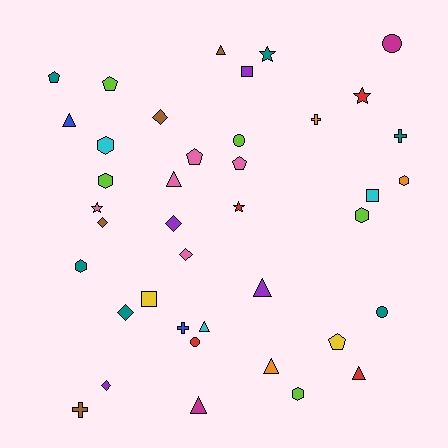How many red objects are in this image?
There are 4 red objects.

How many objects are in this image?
There are 40 objects.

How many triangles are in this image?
There are 8 triangles.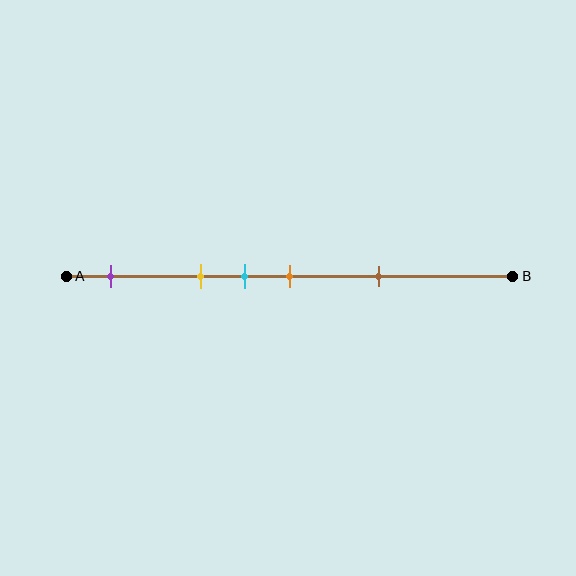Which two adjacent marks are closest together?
The cyan and orange marks are the closest adjacent pair.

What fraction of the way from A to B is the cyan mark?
The cyan mark is approximately 40% (0.4) of the way from A to B.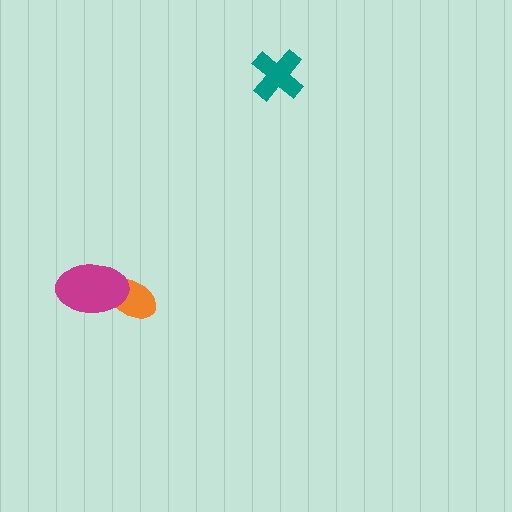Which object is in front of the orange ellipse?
The magenta ellipse is in front of the orange ellipse.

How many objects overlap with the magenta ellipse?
1 object overlaps with the magenta ellipse.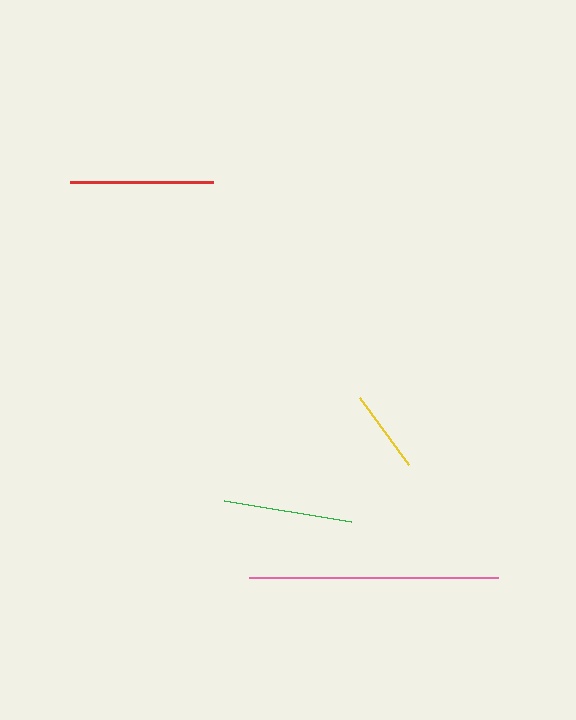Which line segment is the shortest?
The yellow line is the shortest at approximately 83 pixels.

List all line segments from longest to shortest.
From longest to shortest: pink, red, green, yellow.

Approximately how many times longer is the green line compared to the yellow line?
The green line is approximately 1.5 times the length of the yellow line.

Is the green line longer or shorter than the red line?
The red line is longer than the green line.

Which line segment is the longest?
The pink line is the longest at approximately 249 pixels.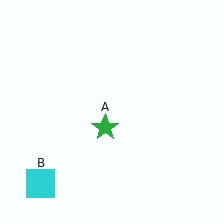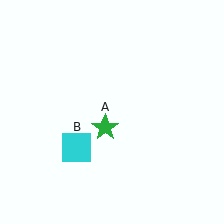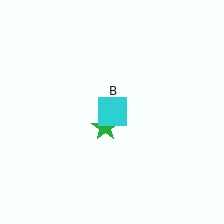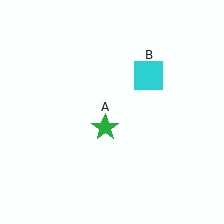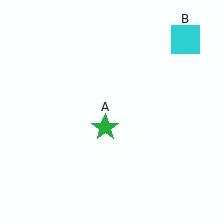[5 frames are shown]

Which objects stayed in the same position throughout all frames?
Green star (object A) remained stationary.